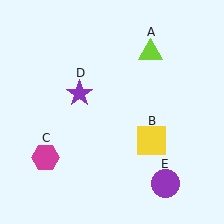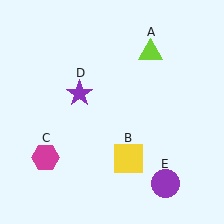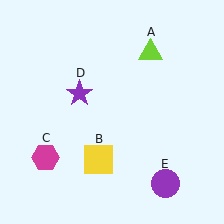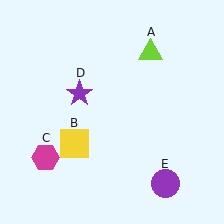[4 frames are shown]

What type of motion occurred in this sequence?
The yellow square (object B) rotated clockwise around the center of the scene.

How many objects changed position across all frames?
1 object changed position: yellow square (object B).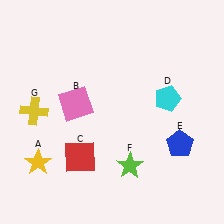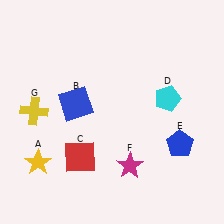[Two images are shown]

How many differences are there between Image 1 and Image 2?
There are 2 differences between the two images.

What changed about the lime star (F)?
In Image 1, F is lime. In Image 2, it changed to magenta.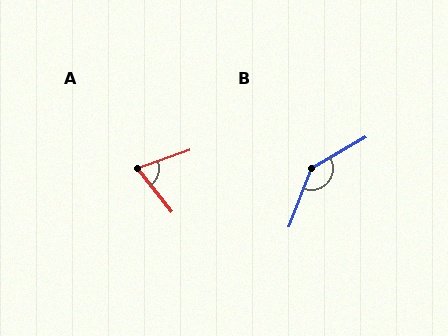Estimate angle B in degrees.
Approximately 141 degrees.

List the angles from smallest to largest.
A (71°), B (141°).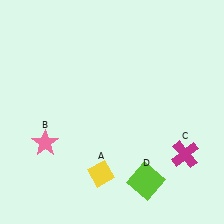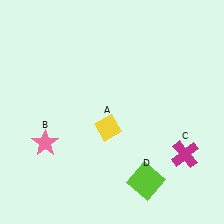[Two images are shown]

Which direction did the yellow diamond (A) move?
The yellow diamond (A) moved up.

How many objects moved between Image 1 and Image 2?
1 object moved between the two images.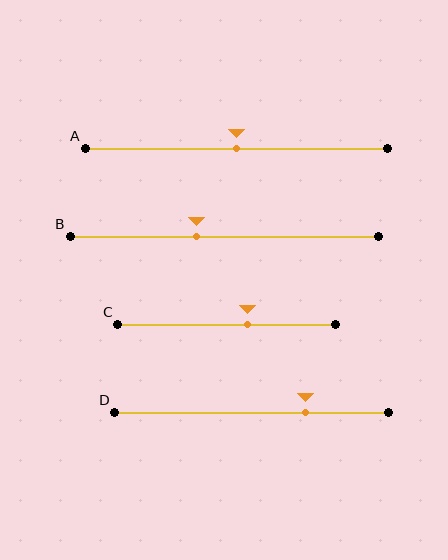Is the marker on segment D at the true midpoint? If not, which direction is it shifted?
No, the marker on segment D is shifted to the right by about 20% of the segment length.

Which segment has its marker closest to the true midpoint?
Segment A has its marker closest to the true midpoint.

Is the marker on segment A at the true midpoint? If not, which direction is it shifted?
Yes, the marker on segment A is at the true midpoint.